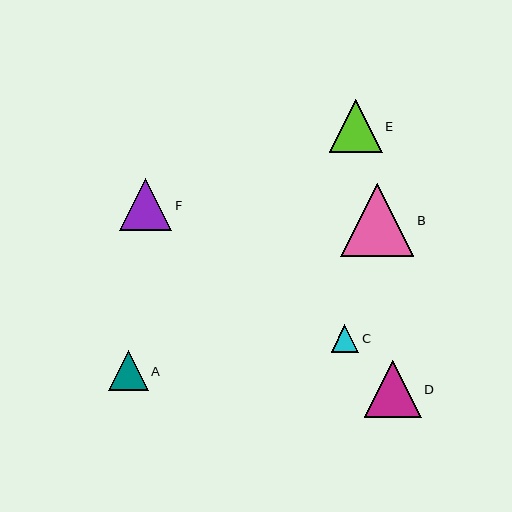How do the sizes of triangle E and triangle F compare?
Triangle E and triangle F are approximately the same size.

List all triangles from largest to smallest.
From largest to smallest: B, D, E, F, A, C.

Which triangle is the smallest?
Triangle C is the smallest with a size of approximately 28 pixels.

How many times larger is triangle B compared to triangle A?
Triangle B is approximately 1.8 times the size of triangle A.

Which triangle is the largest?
Triangle B is the largest with a size of approximately 73 pixels.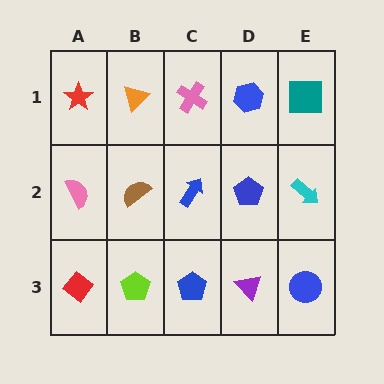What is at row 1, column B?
An orange triangle.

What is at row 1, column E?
A teal square.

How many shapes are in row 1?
5 shapes.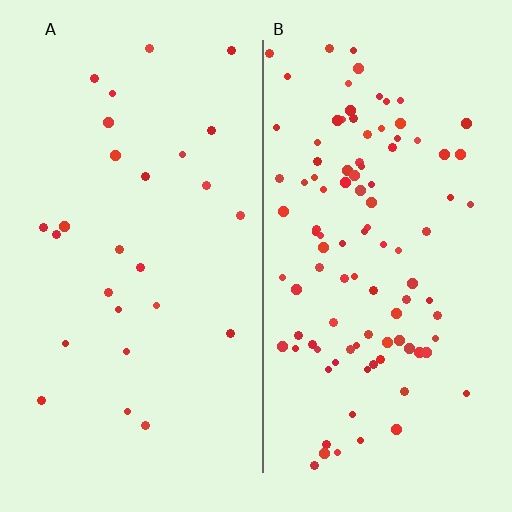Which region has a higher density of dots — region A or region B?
B (the right).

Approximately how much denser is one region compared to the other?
Approximately 3.8× — region B over region A.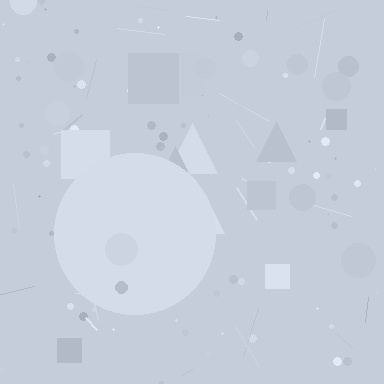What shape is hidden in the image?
A circle is hidden in the image.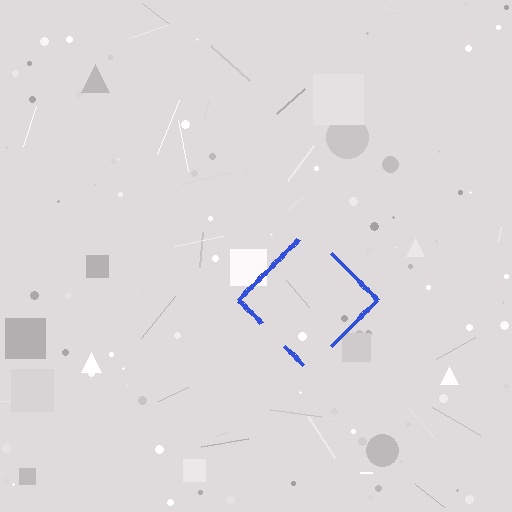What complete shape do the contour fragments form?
The contour fragments form a diamond.